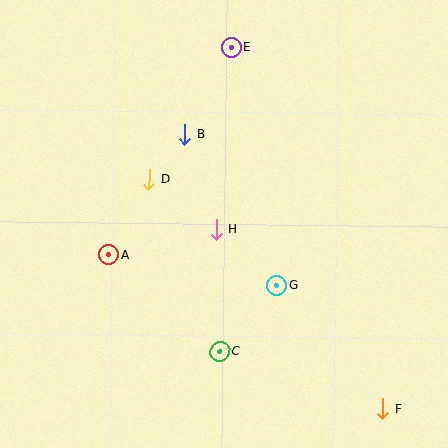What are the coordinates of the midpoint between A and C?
The midpoint between A and C is at (164, 303).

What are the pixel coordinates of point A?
Point A is at (108, 255).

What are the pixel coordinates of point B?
Point B is at (185, 134).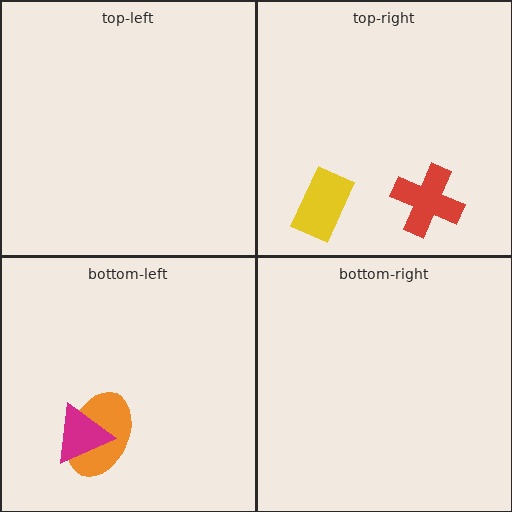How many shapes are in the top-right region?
2.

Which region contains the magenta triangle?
The bottom-left region.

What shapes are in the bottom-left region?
The orange ellipse, the magenta triangle.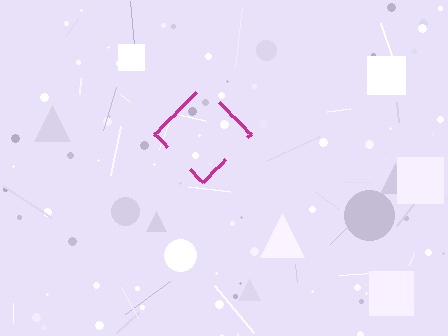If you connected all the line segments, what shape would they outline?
They would outline a diamond.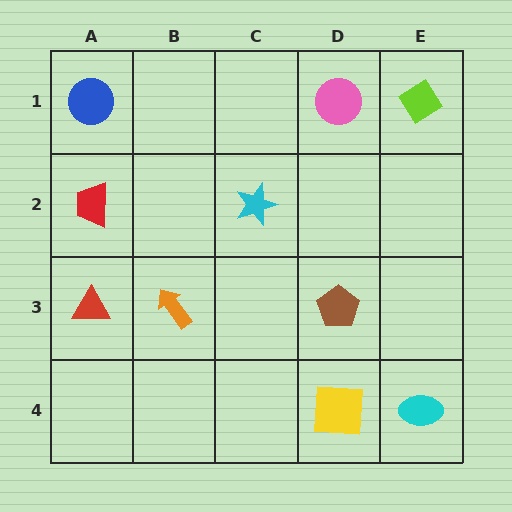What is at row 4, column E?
A cyan ellipse.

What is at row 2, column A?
A red trapezoid.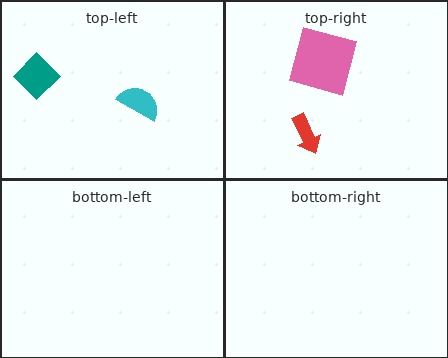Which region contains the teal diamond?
The top-left region.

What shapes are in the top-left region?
The cyan semicircle, the teal diamond.